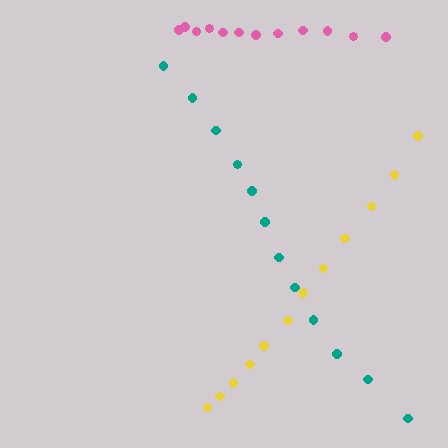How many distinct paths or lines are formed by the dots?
There are 3 distinct paths.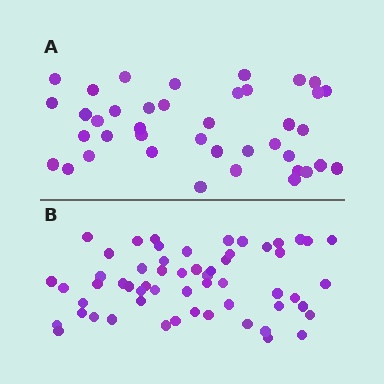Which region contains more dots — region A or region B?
Region B (the bottom region) has more dots.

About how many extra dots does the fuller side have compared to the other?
Region B has approximately 15 more dots than region A.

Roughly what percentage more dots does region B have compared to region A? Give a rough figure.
About 40% more.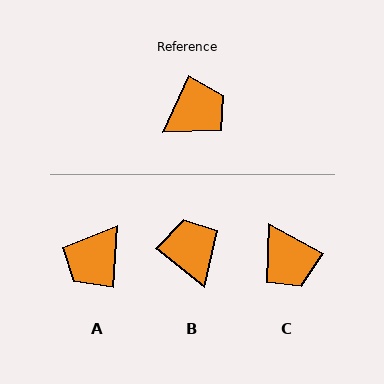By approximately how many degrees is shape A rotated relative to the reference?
Approximately 159 degrees clockwise.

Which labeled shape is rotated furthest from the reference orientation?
A, about 159 degrees away.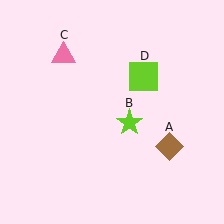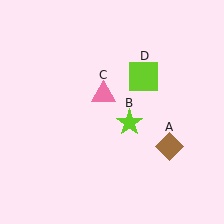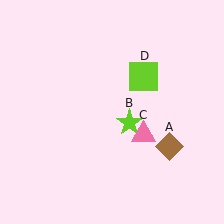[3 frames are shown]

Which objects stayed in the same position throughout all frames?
Brown diamond (object A) and lime star (object B) and lime square (object D) remained stationary.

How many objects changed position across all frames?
1 object changed position: pink triangle (object C).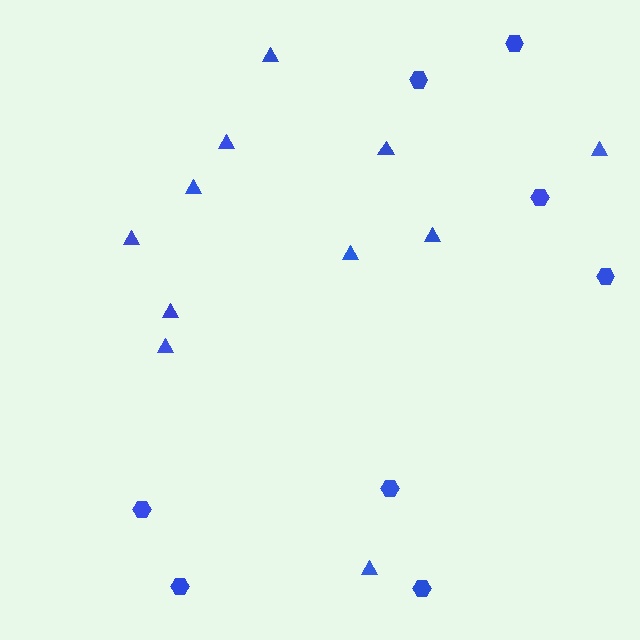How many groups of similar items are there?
There are 2 groups: one group of triangles (11) and one group of hexagons (8).